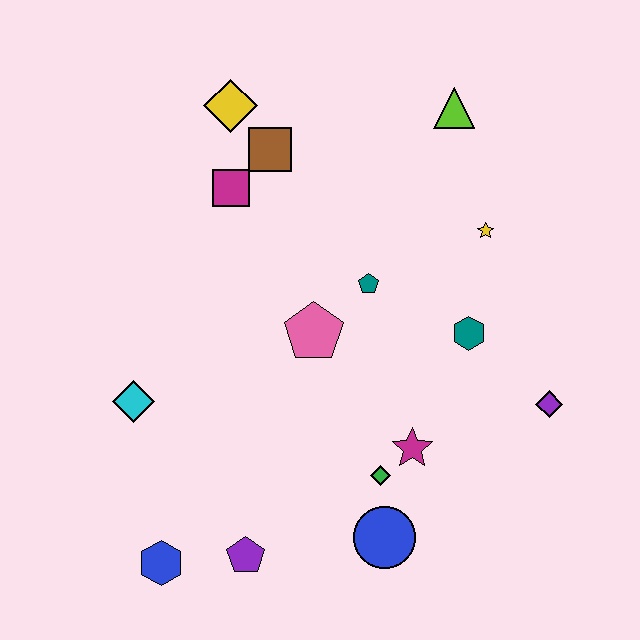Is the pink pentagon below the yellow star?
Yes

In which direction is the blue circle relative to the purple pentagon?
The blue circle is to the right of the purple pentagon.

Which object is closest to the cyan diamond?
The blue hexagon is closest to the cyan diamond.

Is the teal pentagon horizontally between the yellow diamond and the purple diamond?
Yes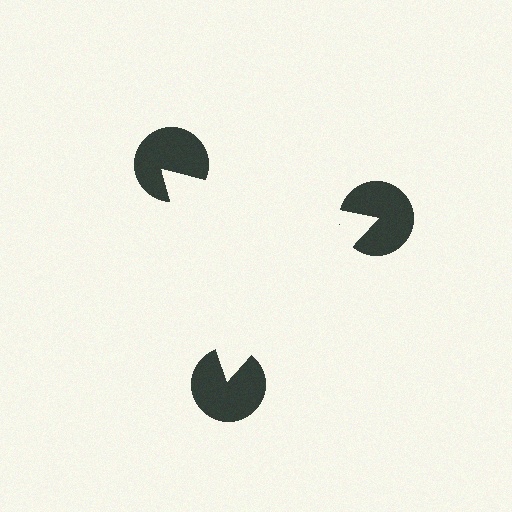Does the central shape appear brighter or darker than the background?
It typically appears slightly brighter than the background, even though no actual brightness change is drawn.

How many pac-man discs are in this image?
There are 3 — one at each vertex of the illusory triangle.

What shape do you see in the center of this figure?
An illusory triangle — its edges are inferred from the aligned wedge cuts in the pac-man discs, not physically drawn.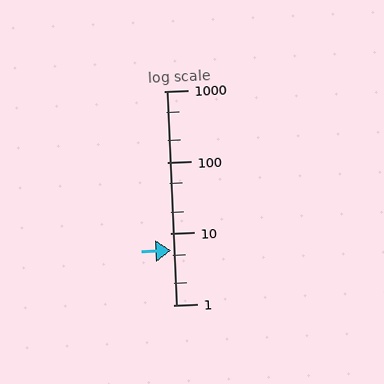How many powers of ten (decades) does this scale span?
The scale spans 3 decades, from 1 to 1000.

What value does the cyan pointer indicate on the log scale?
The pointer indicates approximately 5.9.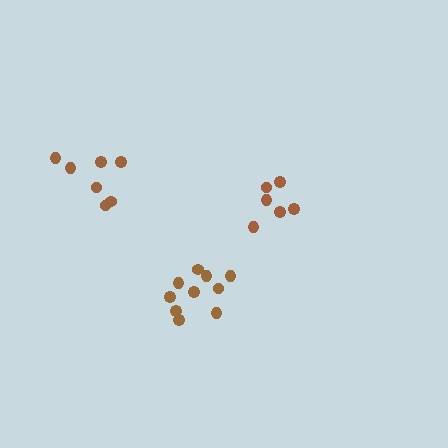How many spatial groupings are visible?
There are 3 spatial groupings.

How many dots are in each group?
Group 1: 6 dots, Group 2: 7 dots, Group 3: 10 dots (23 total).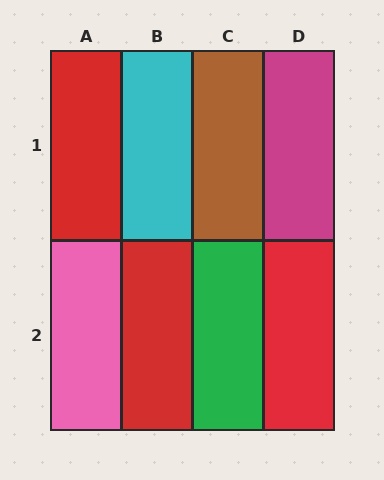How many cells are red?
3 cells are red.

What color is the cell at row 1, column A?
Red.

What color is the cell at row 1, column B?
Cyan.